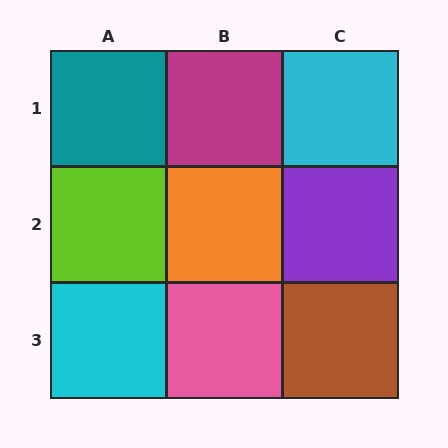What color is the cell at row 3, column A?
Cyan.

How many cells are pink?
1 cell is pink.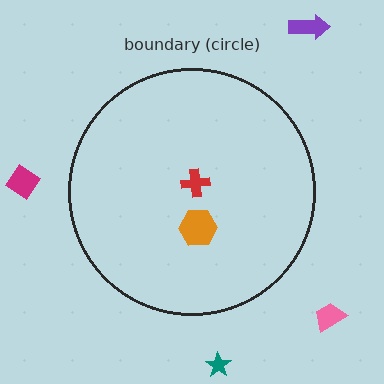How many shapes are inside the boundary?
2 inside, 4 outside.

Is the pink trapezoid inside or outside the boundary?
Outside.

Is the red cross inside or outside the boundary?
Inside.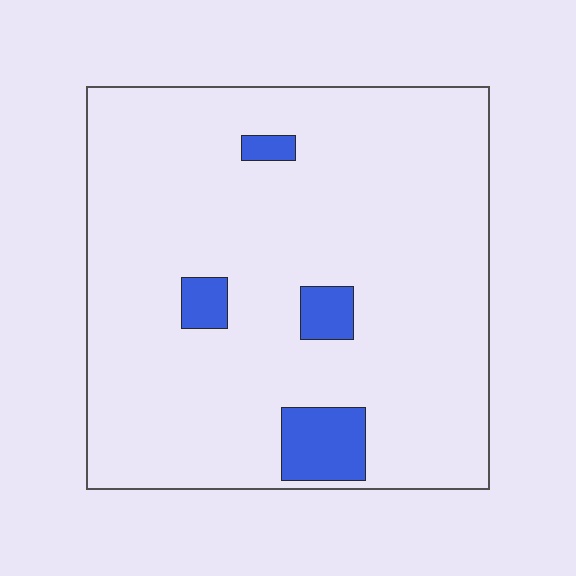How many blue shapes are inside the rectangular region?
4.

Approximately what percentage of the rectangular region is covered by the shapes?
Approximately 10%.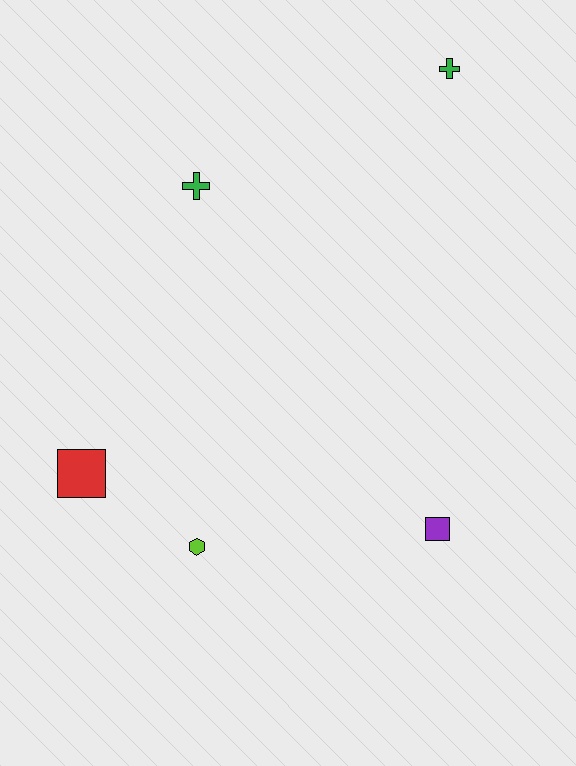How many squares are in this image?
There are 2 squares.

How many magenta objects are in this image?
There are no magenta objects.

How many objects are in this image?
There are 5 objects.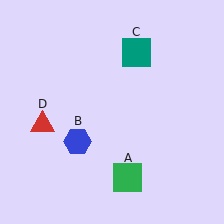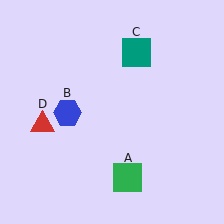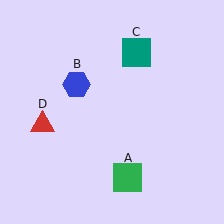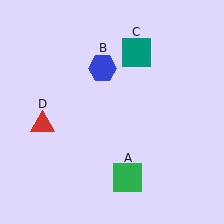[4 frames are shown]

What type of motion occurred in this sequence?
The blue hexagon (object B) rotated clockwise around the center of the scene.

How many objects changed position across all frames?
1 object changed position: blue hexagon (object B).